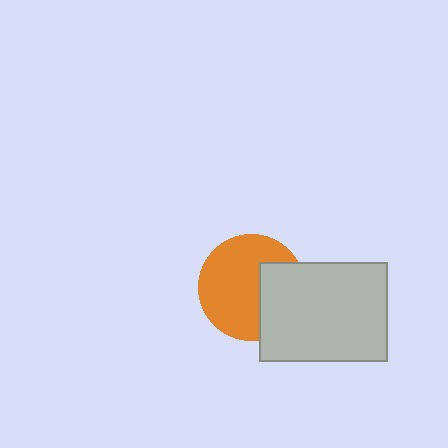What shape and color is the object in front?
The object in front is a light gray rectangle.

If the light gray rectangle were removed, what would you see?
You would see the complete orange circle.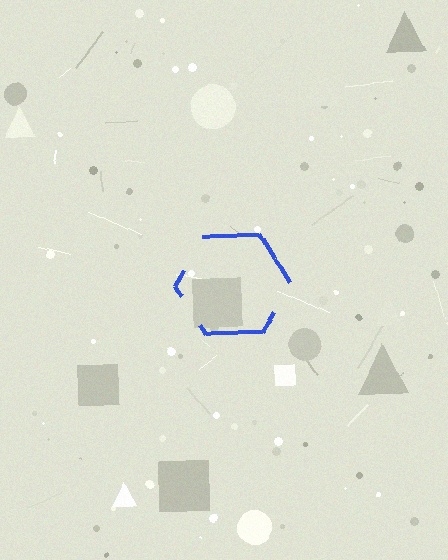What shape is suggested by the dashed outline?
The dashed outline suggests a hexagon.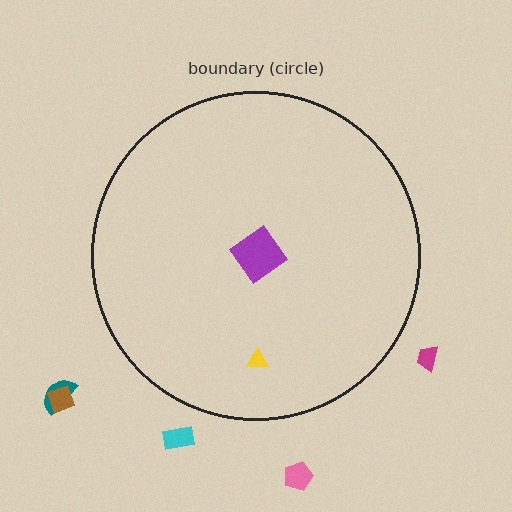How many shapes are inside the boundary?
2 inside, 5 outside.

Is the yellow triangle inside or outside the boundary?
Inside.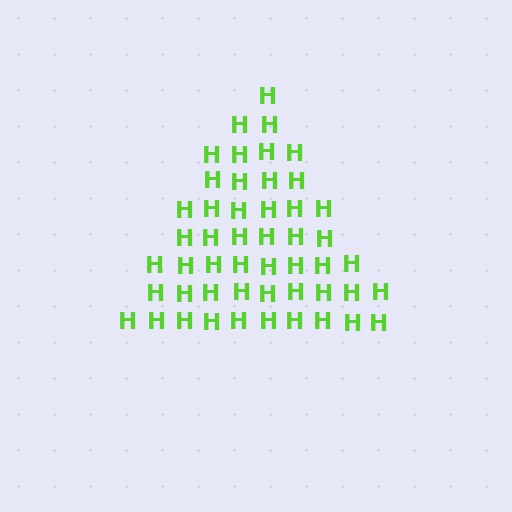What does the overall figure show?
The overall figure shows a triangle.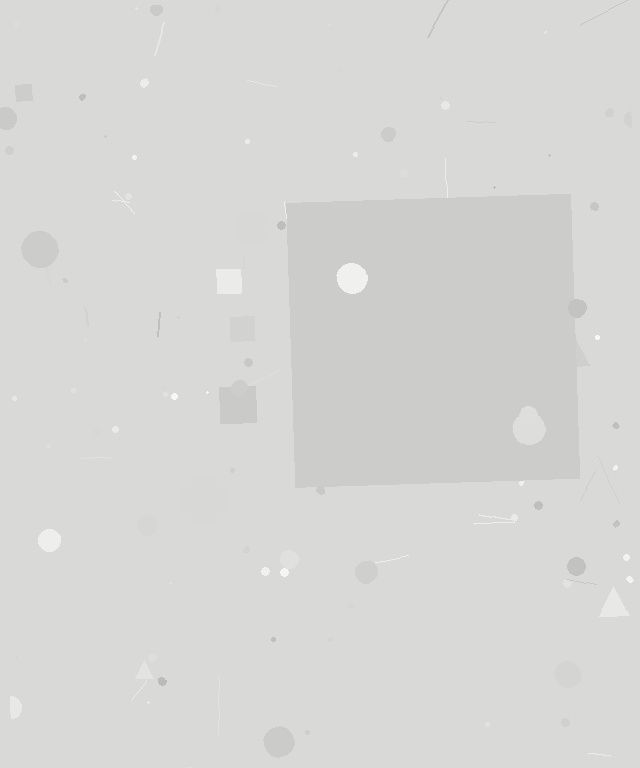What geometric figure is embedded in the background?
A square is embedded in the background.